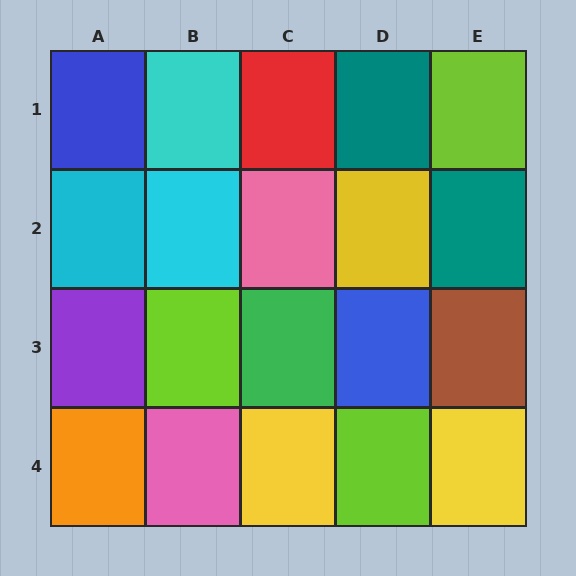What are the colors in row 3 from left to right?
Purple, lime, green, blue, brown.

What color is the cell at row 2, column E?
Teal.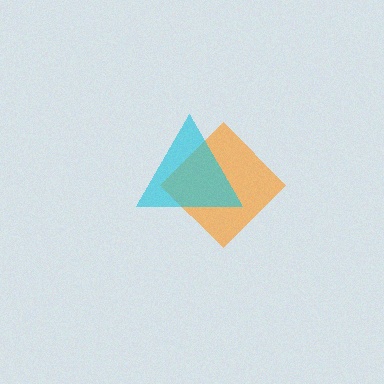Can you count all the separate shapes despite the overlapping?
Yes, there are 2 separate shapes.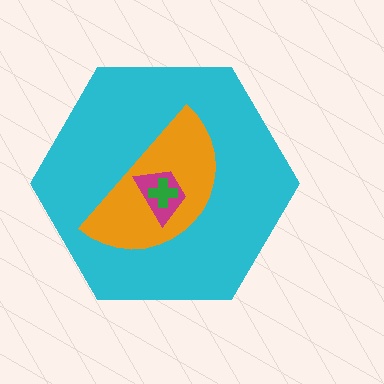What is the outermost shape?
The cyan hexagon.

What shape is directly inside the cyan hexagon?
The orange semicircle.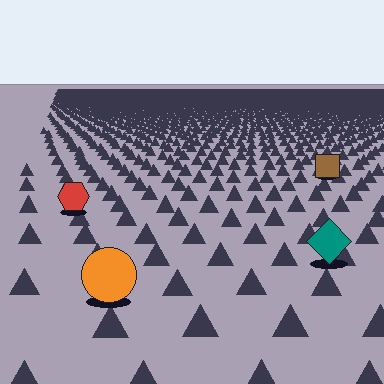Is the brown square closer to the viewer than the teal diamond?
No. The teal diamond is closer — you can tell from the texture gradient: the ground texture is coarser near it.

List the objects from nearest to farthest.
From nearest to farthest: the orange circle, the teal diamond, the red hexagon, the brown square.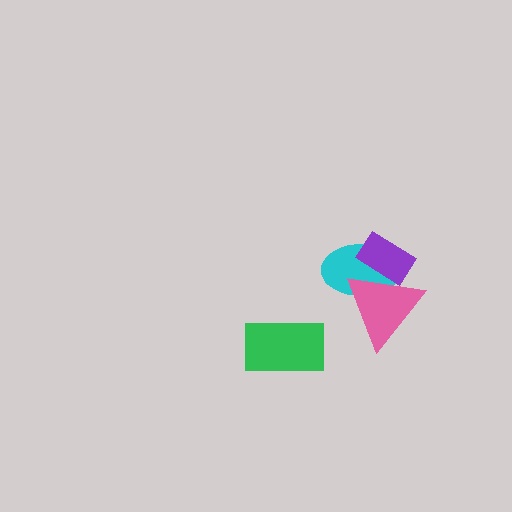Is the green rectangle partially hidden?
No, no other shape covers it.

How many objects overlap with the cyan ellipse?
2 objects overlap with the cyan ellipse.